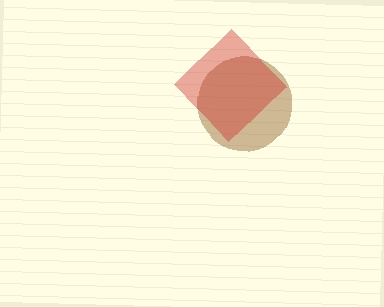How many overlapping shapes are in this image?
There are 2 overlapping shapes in the image.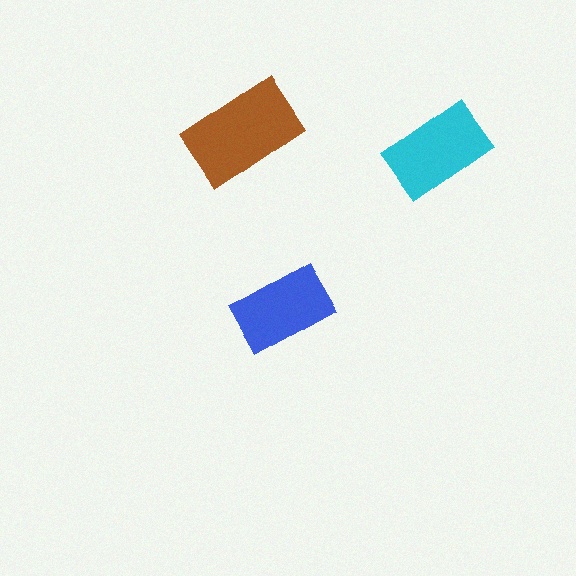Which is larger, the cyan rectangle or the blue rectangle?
The cyan one.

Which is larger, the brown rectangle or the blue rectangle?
The brown one.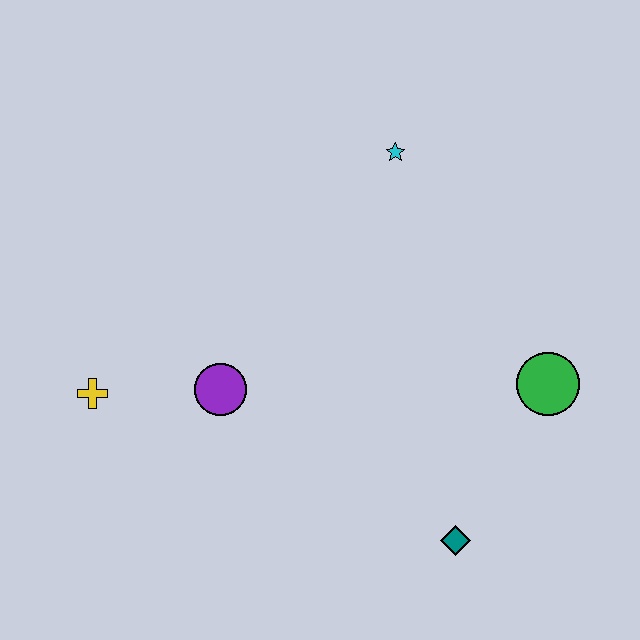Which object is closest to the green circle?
The teal diamond is closest to the green circle.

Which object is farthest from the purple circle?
The green circle is farthest from the purple circle.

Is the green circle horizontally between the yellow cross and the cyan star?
No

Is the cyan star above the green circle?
Yes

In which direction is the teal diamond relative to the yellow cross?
The teal diamond is to the right of the yellow cross.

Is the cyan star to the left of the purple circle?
No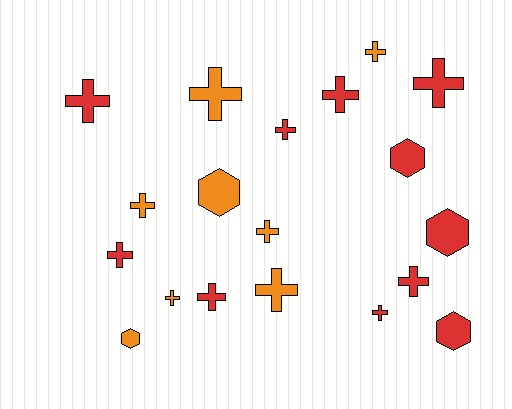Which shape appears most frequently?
Cross, with 14 objects.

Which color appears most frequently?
Red, with 11 objects.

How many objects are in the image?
There are 19 objects.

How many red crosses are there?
There are 8 red crosses.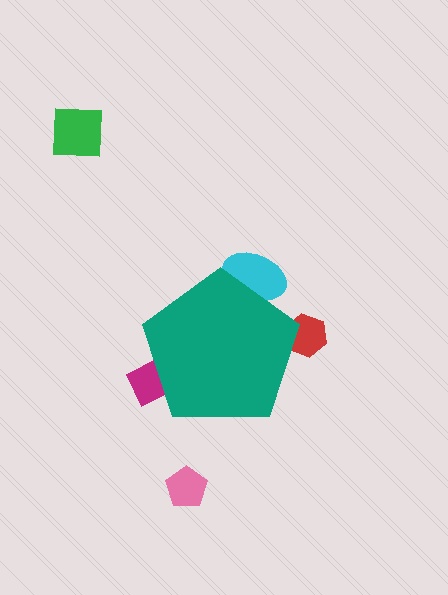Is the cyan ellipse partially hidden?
Yes, the cyan ellipse is partially hidden behind the teal pentagon.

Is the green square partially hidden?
No, the green square is fully visible.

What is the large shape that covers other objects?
A teal pentagon.